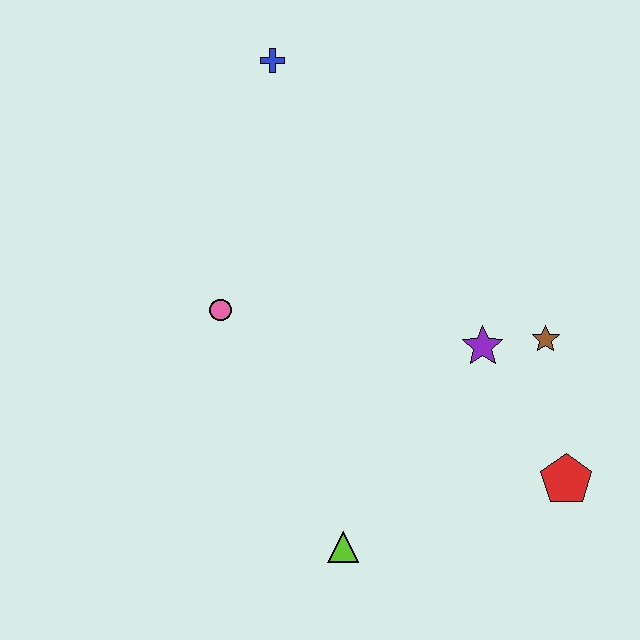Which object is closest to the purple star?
The brown star is closest to the purple star.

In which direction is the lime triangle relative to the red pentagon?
The lime triangle is to the left of the red pentagon.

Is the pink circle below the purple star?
No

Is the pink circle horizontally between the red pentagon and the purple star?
No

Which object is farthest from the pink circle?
The red pentagon is farthest from the pink circle.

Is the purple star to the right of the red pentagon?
No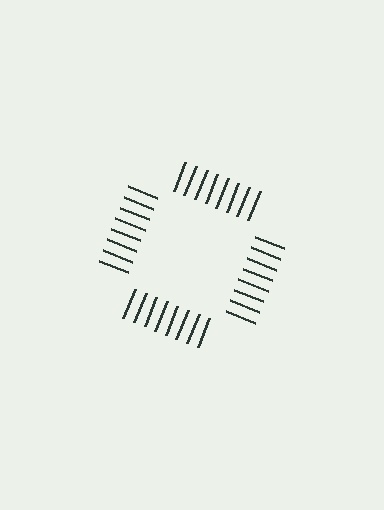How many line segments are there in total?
32 — 8 along each of the 4 edges.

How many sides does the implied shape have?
4 sides — the line-ends trace a square.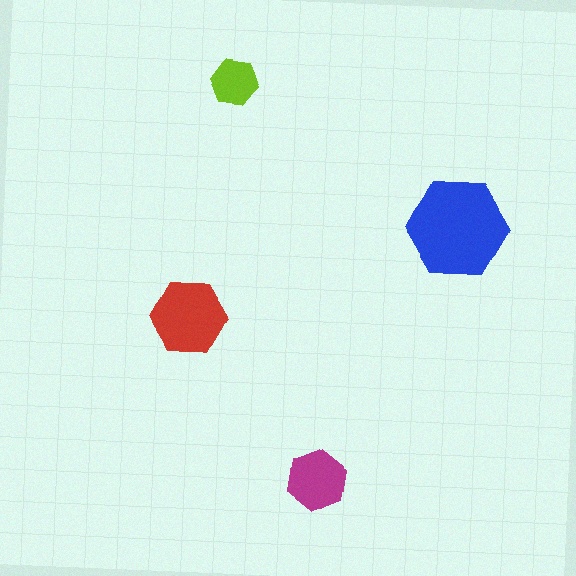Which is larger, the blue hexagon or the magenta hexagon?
The blue one.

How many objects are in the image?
There are 4 objects in the image.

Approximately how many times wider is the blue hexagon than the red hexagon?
About 1.5 times wider.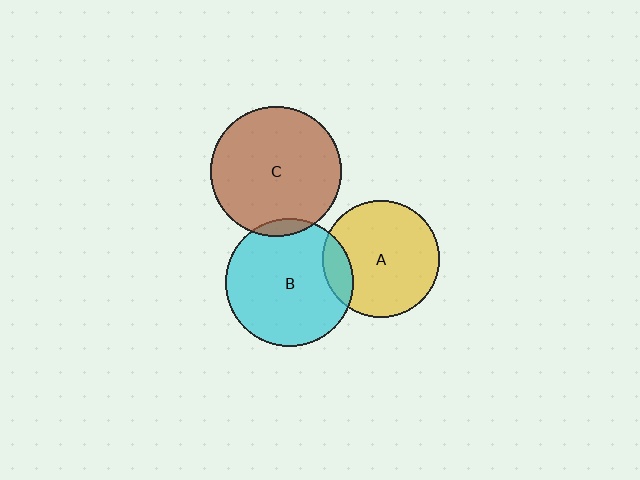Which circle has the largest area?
Circle C (brown).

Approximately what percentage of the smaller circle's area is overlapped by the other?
Approximately 5%.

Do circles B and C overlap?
Yes.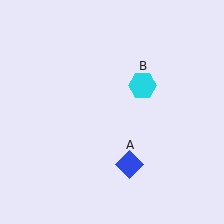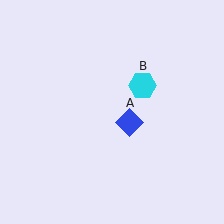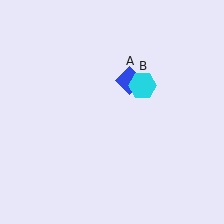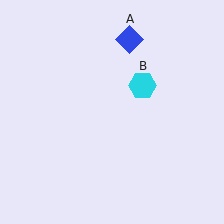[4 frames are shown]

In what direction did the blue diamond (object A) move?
The blue diamond (object A) moved up.